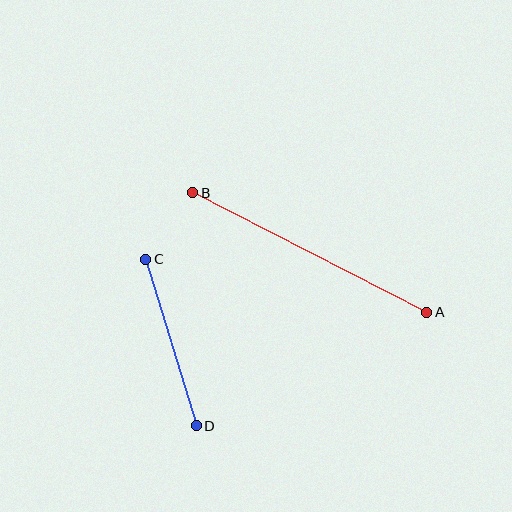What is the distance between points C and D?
The distance is approximately 174 pixels.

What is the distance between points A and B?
The distance is approximately 263 pixels.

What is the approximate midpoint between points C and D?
The midpoint is at approximately (171, 342) pixels.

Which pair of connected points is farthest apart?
Points A and B are farthest apart.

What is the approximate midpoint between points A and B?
The midpoint is at approximately (310, 252) pixels.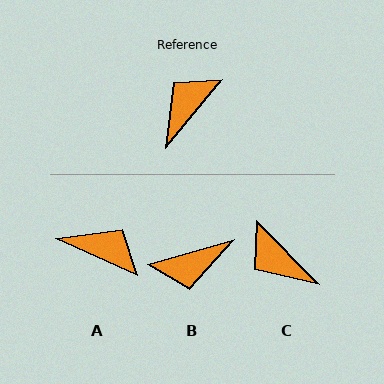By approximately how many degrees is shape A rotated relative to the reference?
Approximately 76 degrees clockwise.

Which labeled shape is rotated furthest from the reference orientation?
B, about 145 degrees away.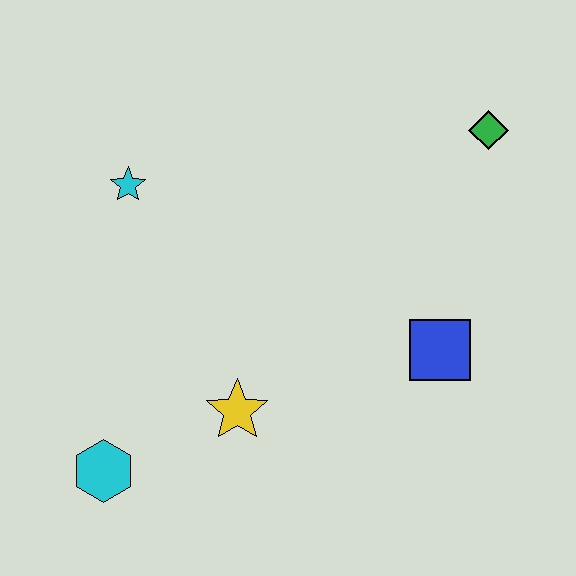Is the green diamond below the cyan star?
No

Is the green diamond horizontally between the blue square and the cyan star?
No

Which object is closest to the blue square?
The yellow star is closest to the blue square.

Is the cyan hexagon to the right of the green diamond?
No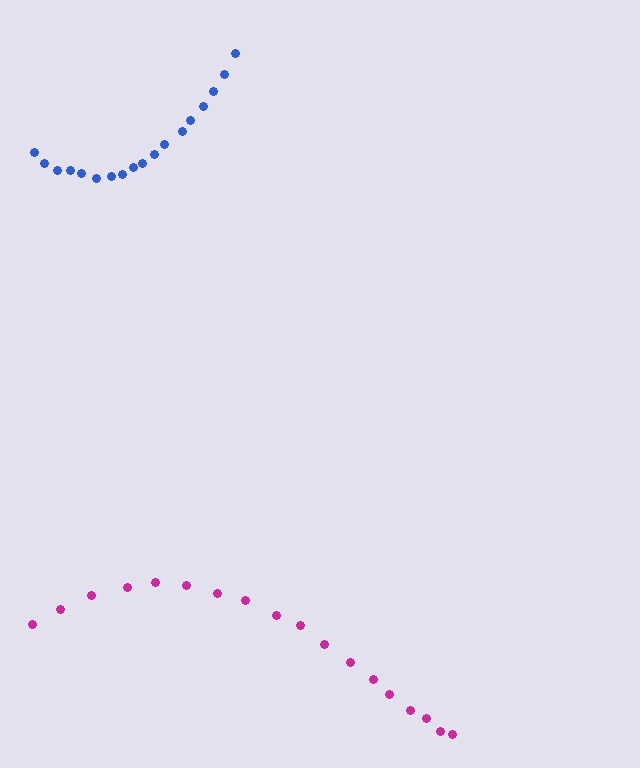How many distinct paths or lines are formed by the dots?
There are 2 distinct paths.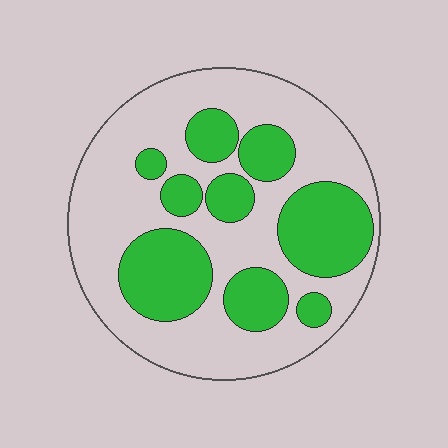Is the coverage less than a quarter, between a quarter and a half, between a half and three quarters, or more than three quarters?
Between a quarter and a half.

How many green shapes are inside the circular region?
9.